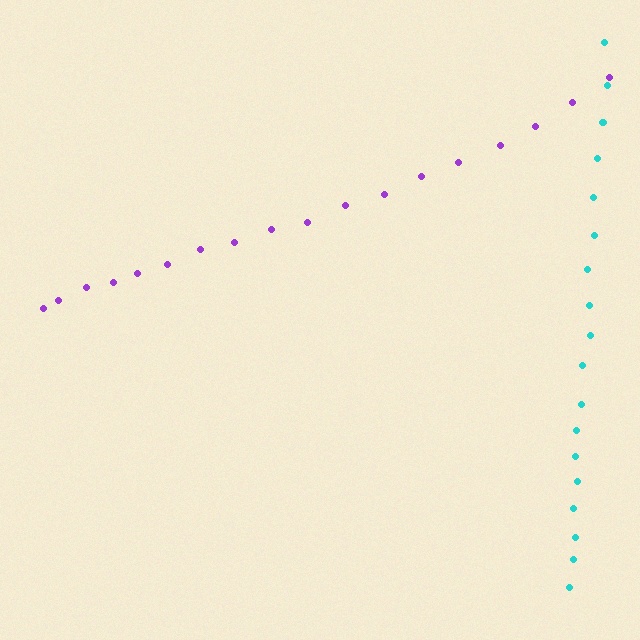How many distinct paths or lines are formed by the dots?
There are 2 distinct paths.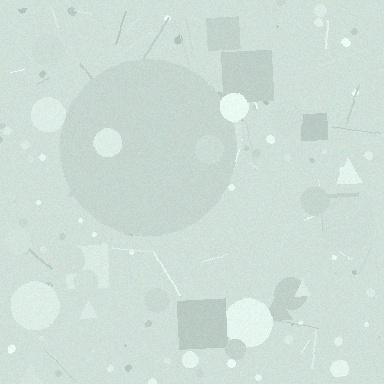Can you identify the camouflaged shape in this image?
The camouflaged shape is a circle.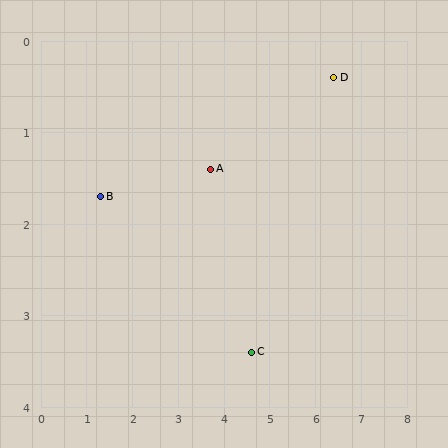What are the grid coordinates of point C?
Point C is at approximately (4.6, 3.4).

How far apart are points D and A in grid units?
Points D and A are about 2.9 grid units apart.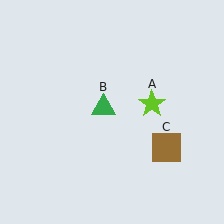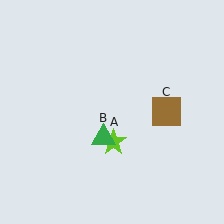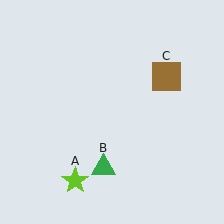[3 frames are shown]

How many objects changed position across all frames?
3 objects changed position: lime star (object A), green triangle (object B), brown square (object C).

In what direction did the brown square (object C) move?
The brown square (object C) moved up.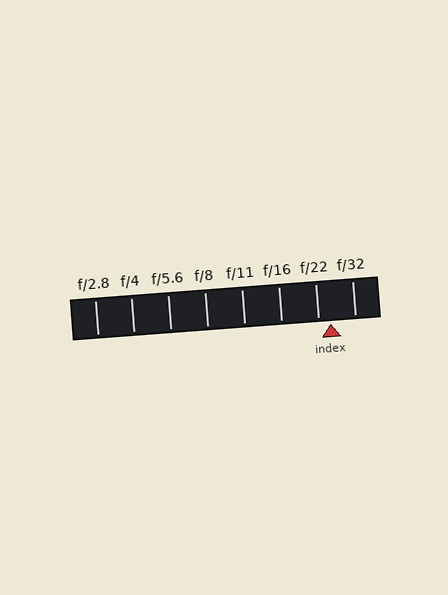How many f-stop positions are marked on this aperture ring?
There are 8 f-stop positions marked.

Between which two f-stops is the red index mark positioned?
The index mark is between f/22 and f/32.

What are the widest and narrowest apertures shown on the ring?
The widest aperture shown is f/2.8 and the narrowest is f/32.